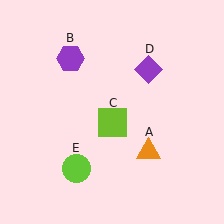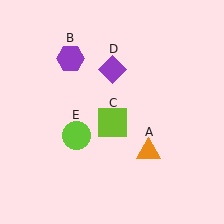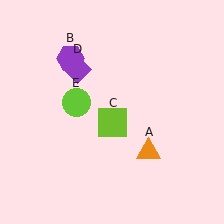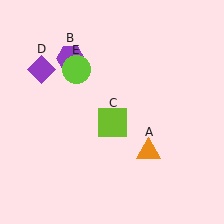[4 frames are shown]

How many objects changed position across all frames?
2 objects changed position: purple diamond (object D), lime circle (object E).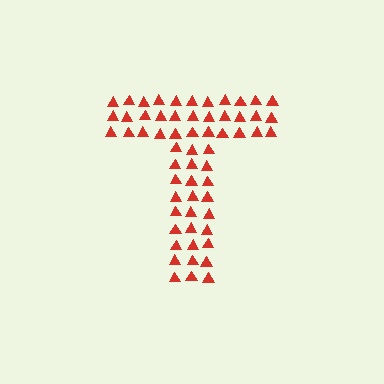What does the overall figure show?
The overall figure shows the letter T.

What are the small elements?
The small elements are triangles.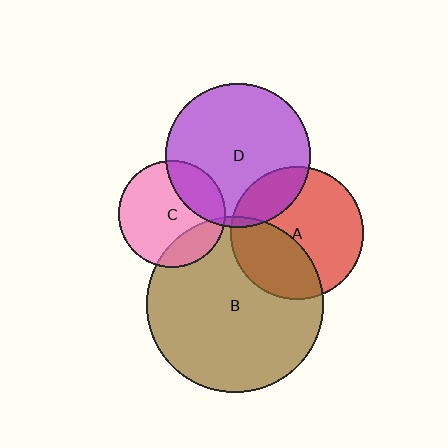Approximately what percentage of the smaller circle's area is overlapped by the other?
Approximately 35%.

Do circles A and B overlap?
Yes.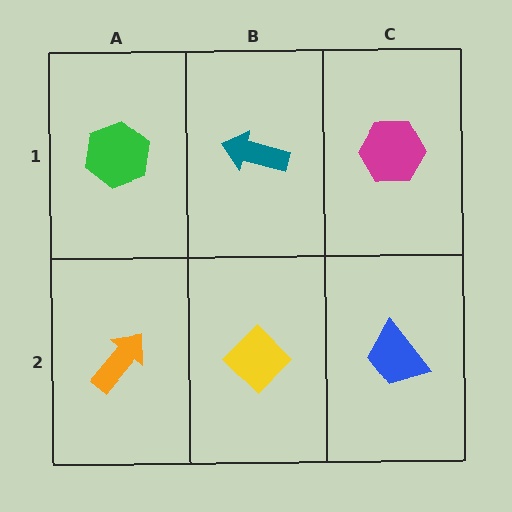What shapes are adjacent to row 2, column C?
A magenta hexagon (row 1, column C), a yellow diamond (row 2, column B).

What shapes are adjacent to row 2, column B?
A teal arrow (row 1, column B), an orange arrow (row 2, column A), a blue trapezoid (row 2, column C).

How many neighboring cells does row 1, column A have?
2.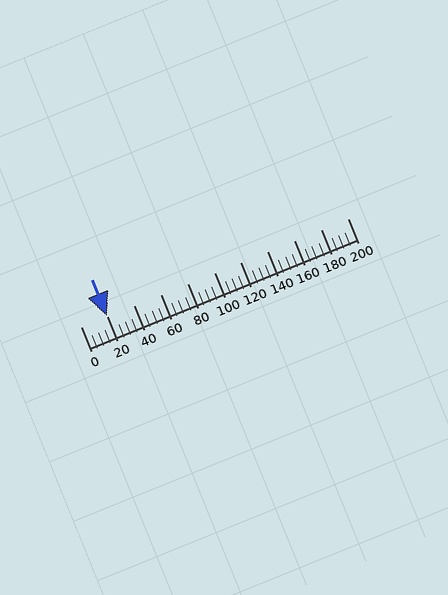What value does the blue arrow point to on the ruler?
The blue arrow points to approximately 20.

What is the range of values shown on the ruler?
The ruler shows values from 0 to 200.